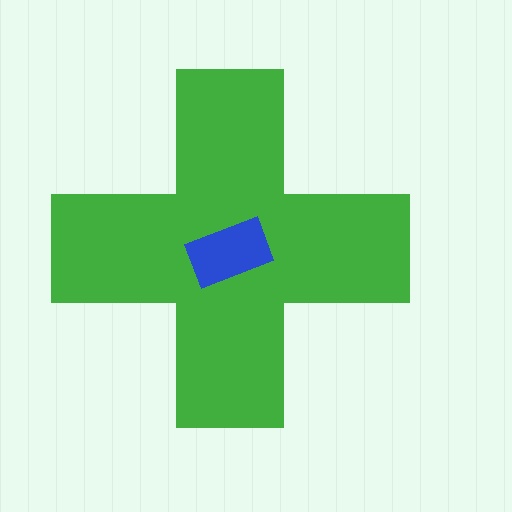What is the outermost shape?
The green cross.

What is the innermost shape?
The blue rectangle.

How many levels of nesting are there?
2.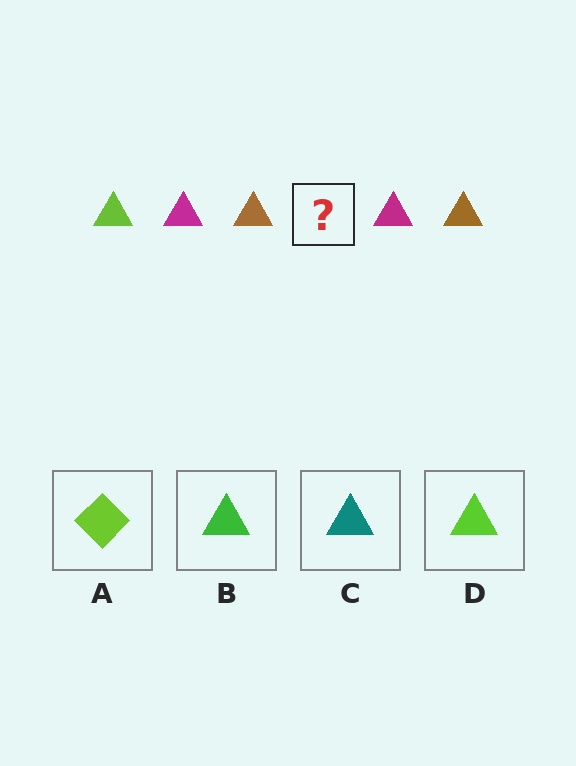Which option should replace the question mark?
Option D.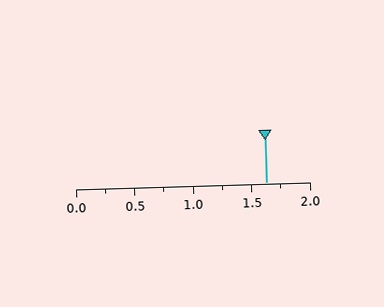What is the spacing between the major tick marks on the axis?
The major ticks are spaced 0.5 apart.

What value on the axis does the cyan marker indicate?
The marker indicates approximately 1.62.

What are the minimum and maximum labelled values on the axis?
The axis runs from 0.0 to 2.0.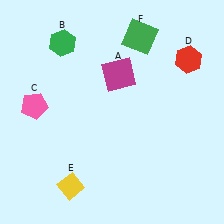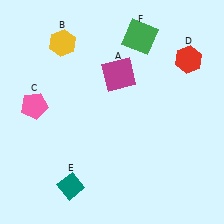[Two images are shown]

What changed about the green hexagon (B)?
In Image 1, B is green. In Image 2, it changed to yellow.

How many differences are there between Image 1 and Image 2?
There are 2 differences between the two images.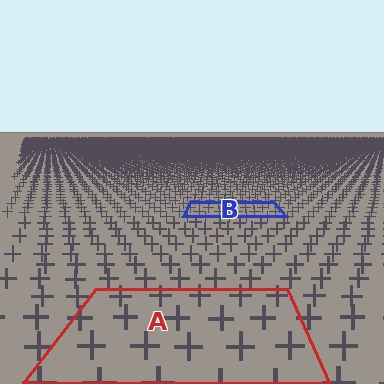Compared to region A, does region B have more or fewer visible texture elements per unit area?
Region B has more texture elements per unit area — they are packed more densely because it is farther away.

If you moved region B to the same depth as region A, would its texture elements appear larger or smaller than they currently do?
They would appear larger. At a closer depth, the same texture elements are projected at a bigger on-screen size.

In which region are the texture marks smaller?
The texture marks are smaller in region B, because it is farther away.